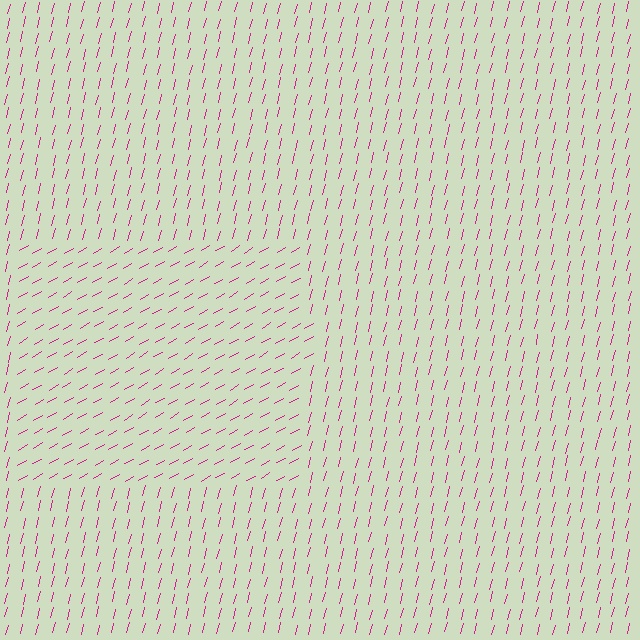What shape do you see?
I see a rectangle.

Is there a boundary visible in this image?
Yes, there is a texture boundary formed by a change in line orientation.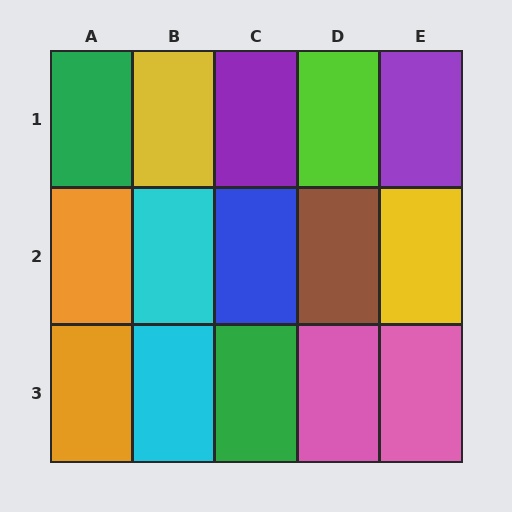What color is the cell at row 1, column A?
Green.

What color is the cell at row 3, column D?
Pink.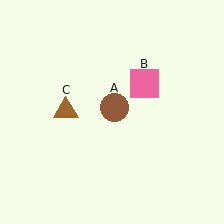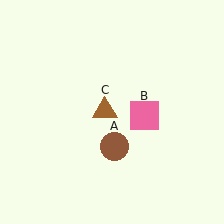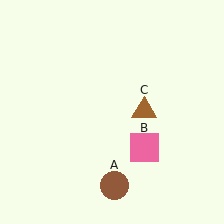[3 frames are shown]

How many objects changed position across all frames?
3 objects changed position: brown circle (object A), pink square (object B), brown triangle (object C).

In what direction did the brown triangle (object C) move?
The brown triangle (object C) moved right.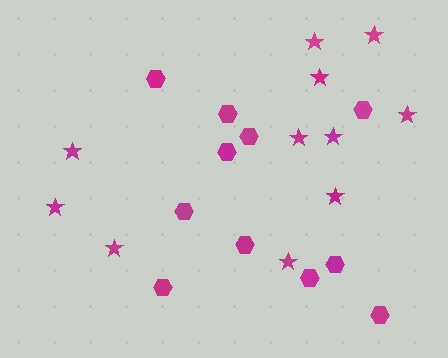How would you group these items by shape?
There are 2 groups: one group of hexagons (11) and one group of stars (11).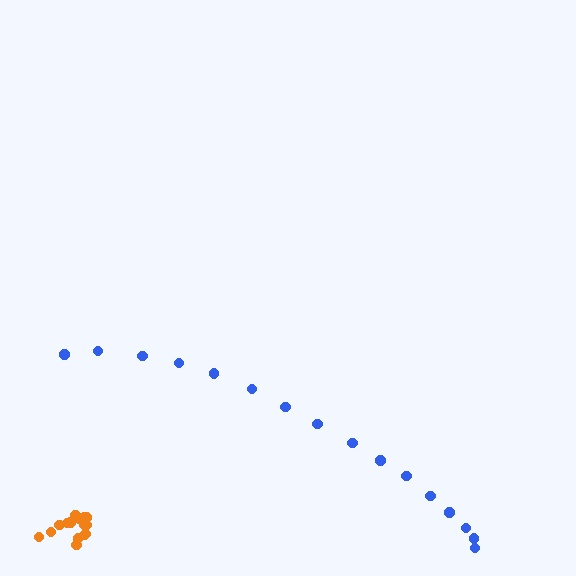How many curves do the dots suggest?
There are 2 distinct paths.